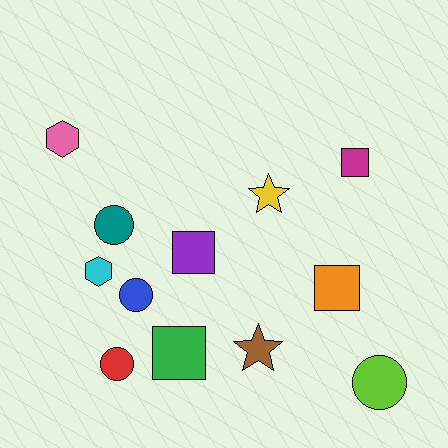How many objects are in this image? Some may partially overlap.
There are 12 objects.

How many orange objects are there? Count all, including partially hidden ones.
There is 1 orange object.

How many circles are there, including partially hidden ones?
There are 4 circles.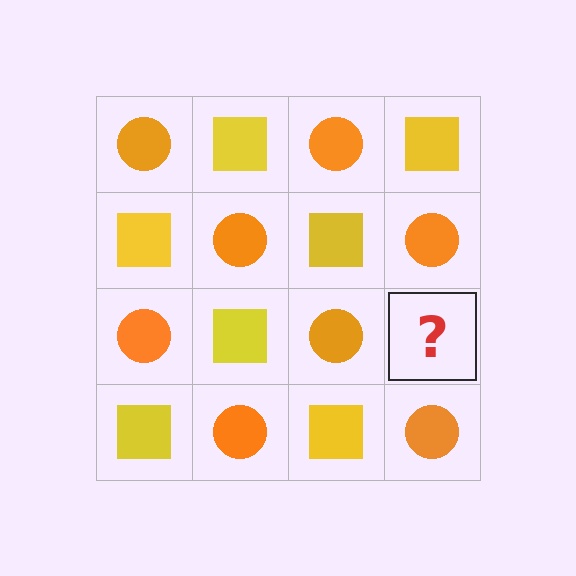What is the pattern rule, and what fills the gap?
The rule is that it alternates orange circle and yellow square in a checkerboard pattern. The gap should be filled with a yellow square.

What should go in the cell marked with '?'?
The missing cell should contain a yellow square.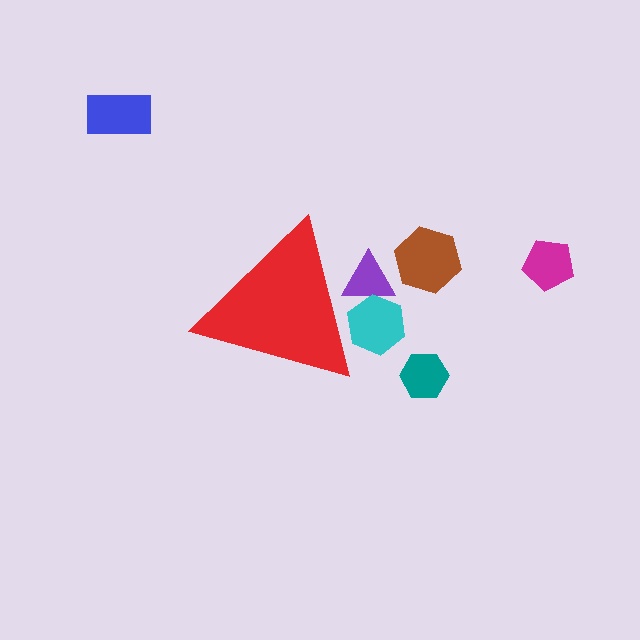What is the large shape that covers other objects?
A red triangle.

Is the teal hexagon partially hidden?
No, the teal hexagon is fully visible.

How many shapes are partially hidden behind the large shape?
2 shapes are partially hidden.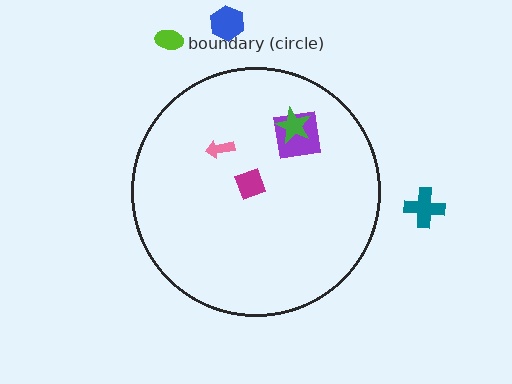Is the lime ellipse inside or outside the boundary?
Outside.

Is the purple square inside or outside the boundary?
Inside.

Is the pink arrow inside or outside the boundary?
Inside.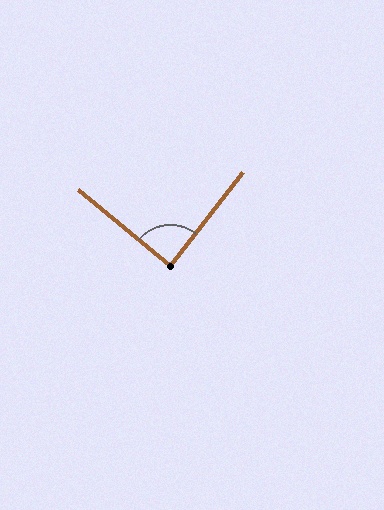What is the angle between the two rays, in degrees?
Approximately 88 degrees.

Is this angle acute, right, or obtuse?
It is approximately a right angle.